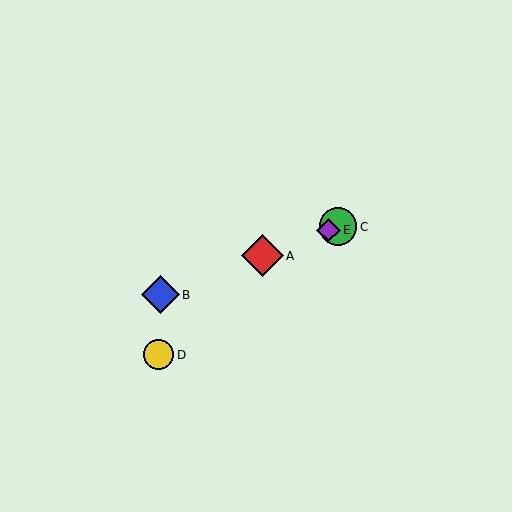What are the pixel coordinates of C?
Object C is at (338, 227).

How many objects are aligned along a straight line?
4 objects (A, B, C, E) are aligned along a straight line.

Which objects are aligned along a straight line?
Objects A, B, C, E are aligned along a straight line.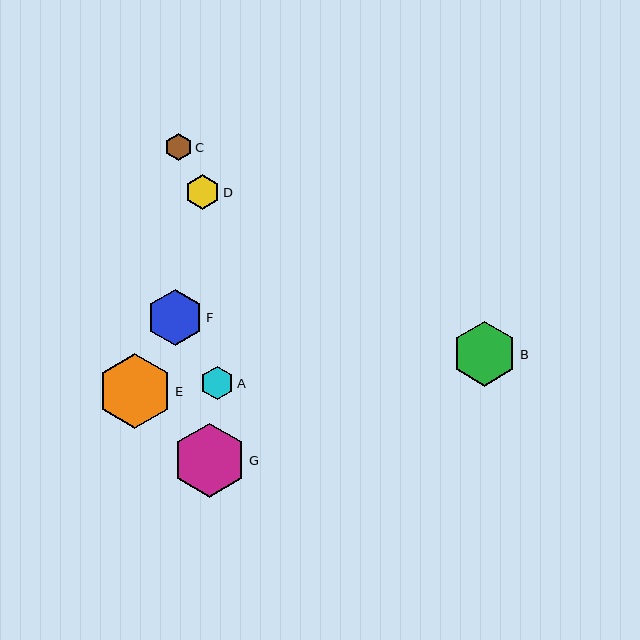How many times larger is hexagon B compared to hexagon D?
Hexagon B is approximately 1.9 times the size of hexagon D.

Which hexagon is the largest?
Hexagon E is the largest with a size of approximately 75 pixels.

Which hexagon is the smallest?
Hexagon C is the smallest with a size of approximately 27 pixels.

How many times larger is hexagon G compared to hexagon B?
Hexagon G is approximately 1.1 times the size of hexagon B.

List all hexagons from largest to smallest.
From largest to smallest: E, G, B, F, D, A, C.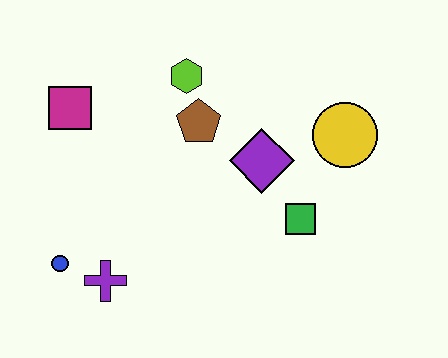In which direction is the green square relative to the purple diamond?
The green square is below the purple diamond.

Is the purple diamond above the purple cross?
Yes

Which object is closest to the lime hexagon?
The brown pentagon is closest to the lime hexagon.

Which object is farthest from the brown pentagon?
The blue circle is farthest from the brown pentagon.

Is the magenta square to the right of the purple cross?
No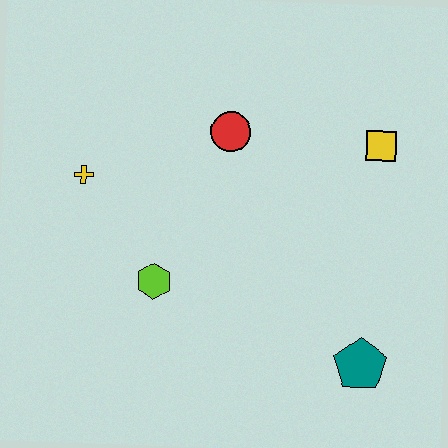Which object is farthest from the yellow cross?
The teal pentagon is farthest from the yellow cross.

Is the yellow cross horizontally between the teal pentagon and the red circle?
No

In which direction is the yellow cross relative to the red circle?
The yellow cross is to the left of the red circle.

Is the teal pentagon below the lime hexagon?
Yes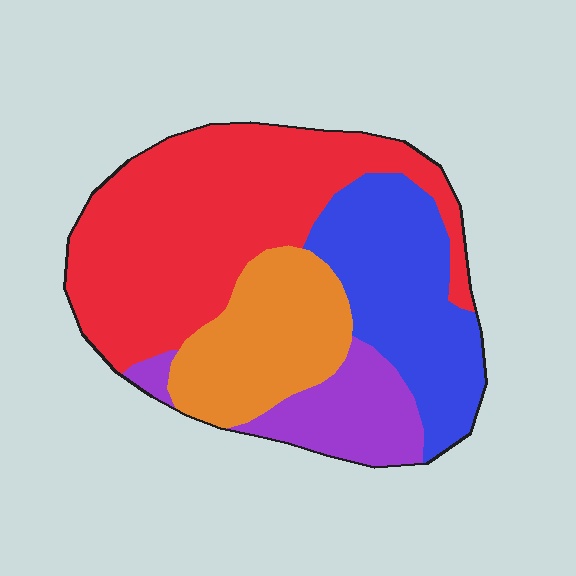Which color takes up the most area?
Red, at roughly 45%.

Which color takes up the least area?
Purple, at roughly 15%.